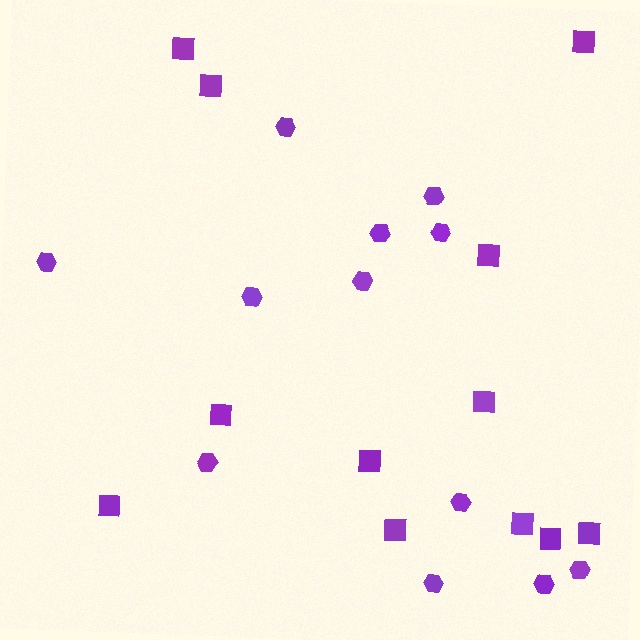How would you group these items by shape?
There are 2 groups: one group of hexagons (12) and one group of squares (12).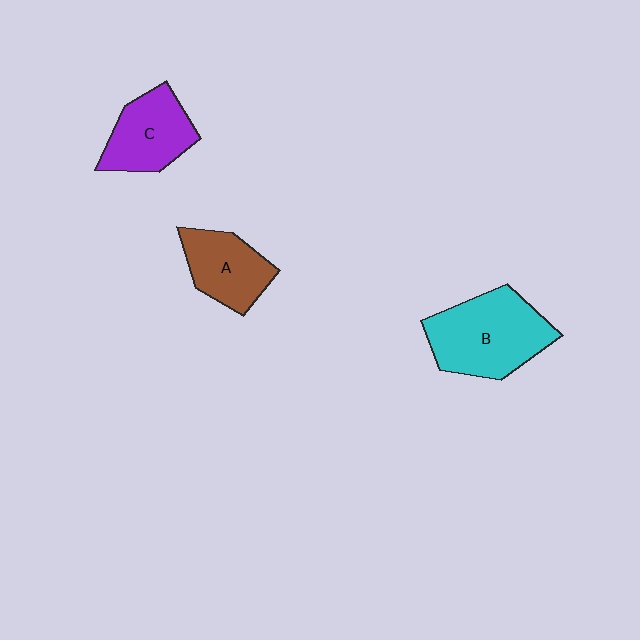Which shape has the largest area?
Shape B (cyan).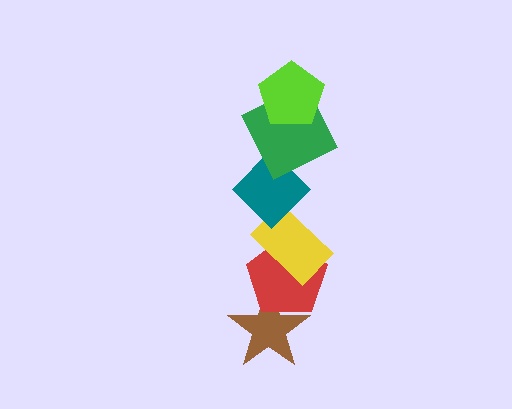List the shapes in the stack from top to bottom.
From top to bottom: the lime pentagon, the green square, the teal diamond, the yellow rectangle, the red pentagon, the brown star.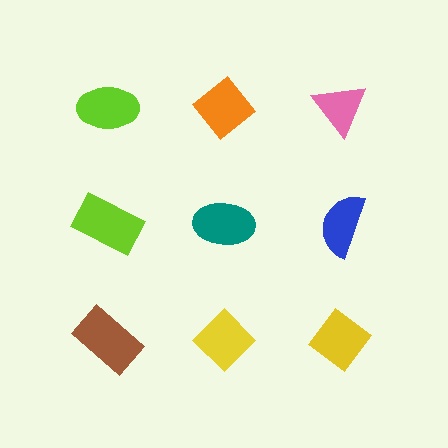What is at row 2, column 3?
A blue semicircle.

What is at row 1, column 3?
A pink triangle.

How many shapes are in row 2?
3 shapes.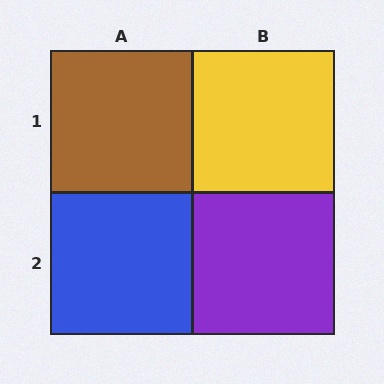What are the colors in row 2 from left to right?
Blue, purple.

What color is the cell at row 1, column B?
Yellow.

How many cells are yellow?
1 cell is yellow.